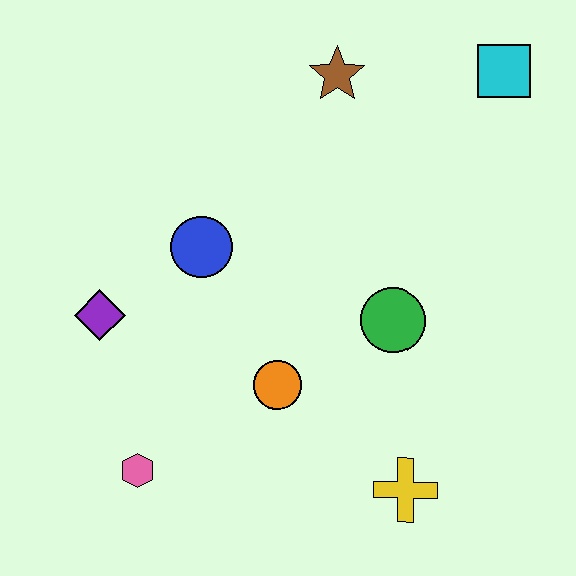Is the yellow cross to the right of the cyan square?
No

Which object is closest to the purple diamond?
The blue circle is closest to the purple diamond.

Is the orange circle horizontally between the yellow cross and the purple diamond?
Yes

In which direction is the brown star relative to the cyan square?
The brown star is to the left of the cyan square.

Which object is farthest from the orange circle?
The cyan square is farthest from the orange circle.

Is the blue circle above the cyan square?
No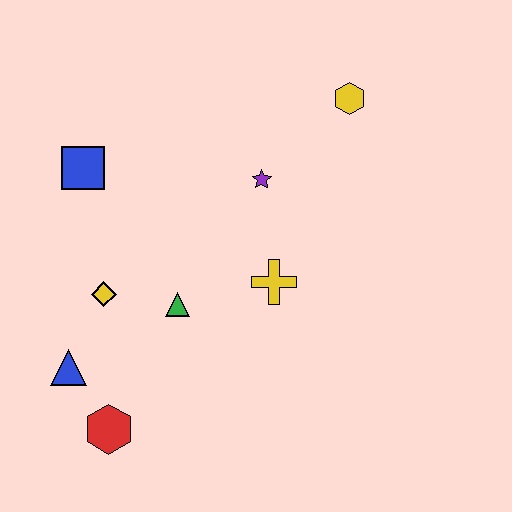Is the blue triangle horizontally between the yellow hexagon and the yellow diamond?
No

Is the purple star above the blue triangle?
Yes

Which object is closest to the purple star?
The yellow cross is closest to the purple star.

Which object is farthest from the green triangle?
The yellow hexagon is farthest from the green triangle.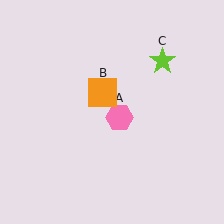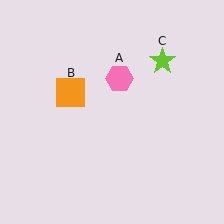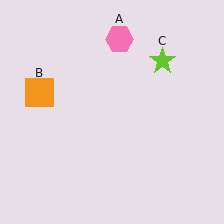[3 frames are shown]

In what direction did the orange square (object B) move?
The orange square (object B) moved left.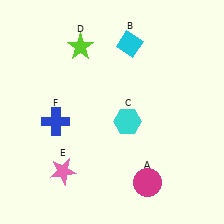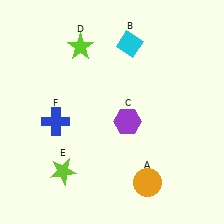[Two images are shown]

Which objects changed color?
A changed from magenta to orange. C changed from cyan to purple. E changed from pink to lime.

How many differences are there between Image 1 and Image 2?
There are 3 differences between the two images.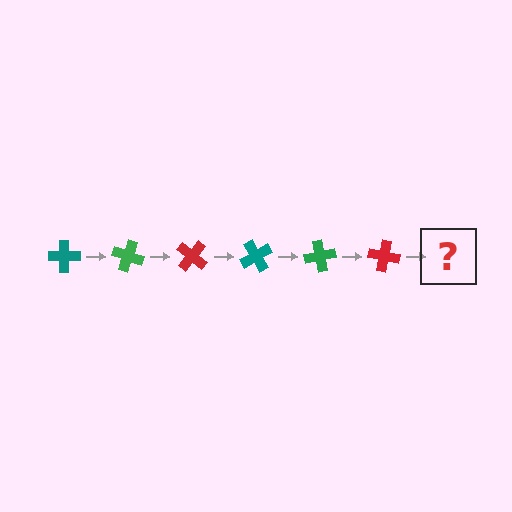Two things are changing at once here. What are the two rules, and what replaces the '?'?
The two rules are that it rotates 20 degrees each step and the color cycles through teal, green, and red. The '?' should be a teal cross, rotated 120 degrees from the start.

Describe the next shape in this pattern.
It should be a teal cross, rotated 120 degrees from the start.